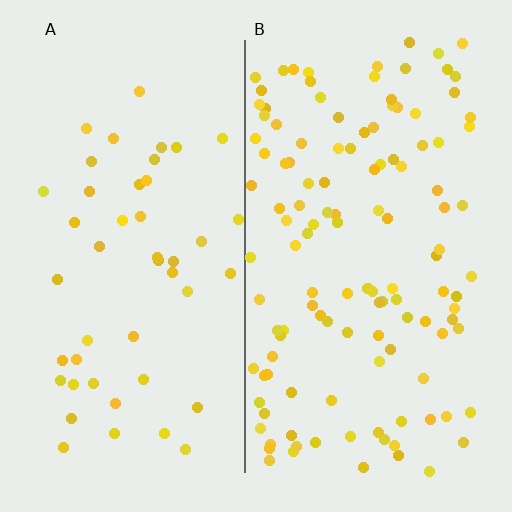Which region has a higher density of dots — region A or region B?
B (the right).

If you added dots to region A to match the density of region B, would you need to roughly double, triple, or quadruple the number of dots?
Approximately triple.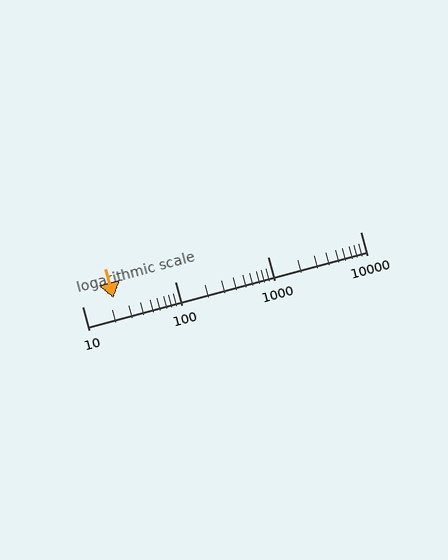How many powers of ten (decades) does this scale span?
The scale spans 3 decades, from 10 to 10000.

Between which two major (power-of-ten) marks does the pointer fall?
The pointer is between 10 and 100.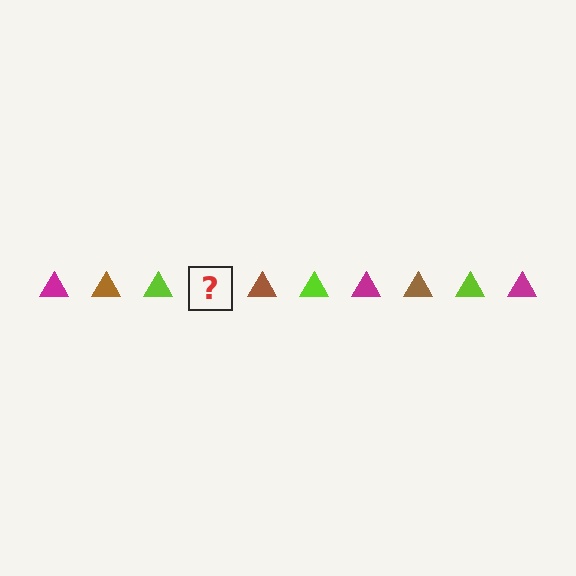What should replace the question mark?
The question mark should be replaced with a magenta triangle.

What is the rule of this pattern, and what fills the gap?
The rule is that the pattern cycles through magenta, brown, lime triangles. The gap should be filled with a magenta triangle.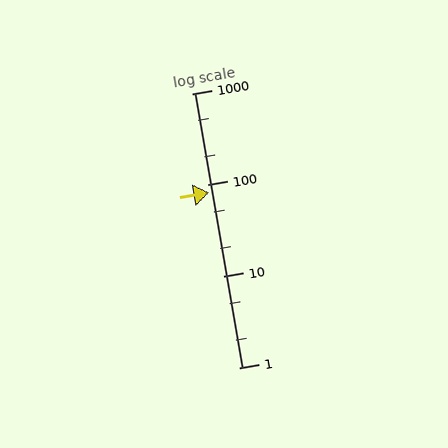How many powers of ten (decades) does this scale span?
The scale spans 3 decades, from 1 to 1000.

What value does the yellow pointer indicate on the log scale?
The pointer indicates approximately 83.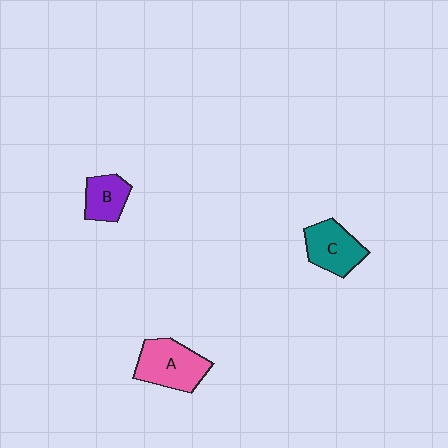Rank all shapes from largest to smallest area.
From largest to smallest: A (pink), C (teal), B (purple).